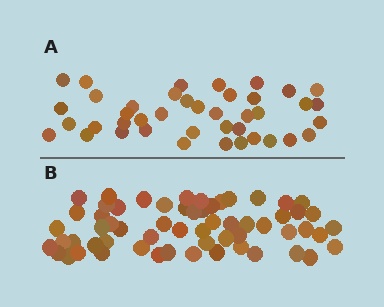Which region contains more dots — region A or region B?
Region B (the bottom region) has more dots.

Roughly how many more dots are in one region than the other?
Region B has approximately 20 more dots than region A.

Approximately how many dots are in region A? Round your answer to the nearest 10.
About 40 dots. (The exact count is 41, which rounds to 40.)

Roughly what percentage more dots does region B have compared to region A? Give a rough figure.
About 45% more.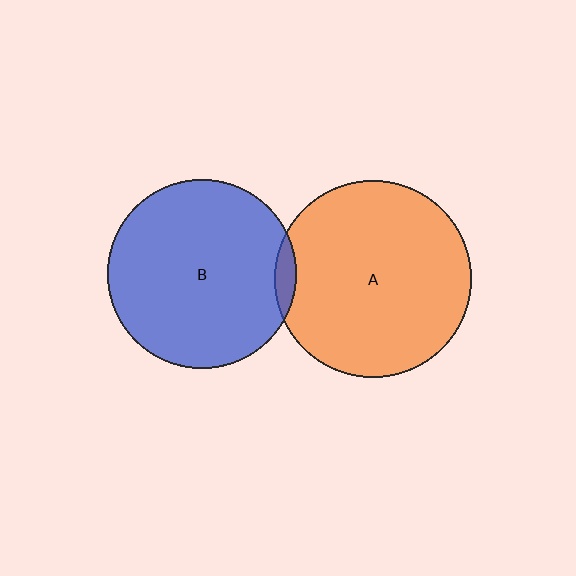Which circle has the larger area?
Circle A (orange).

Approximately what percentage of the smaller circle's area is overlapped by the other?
Approximately 5%.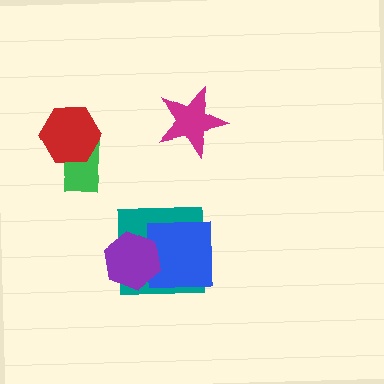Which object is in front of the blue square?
The purple hexagon is in front of the blue square.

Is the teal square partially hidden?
Yes, it is partially covered by another shape.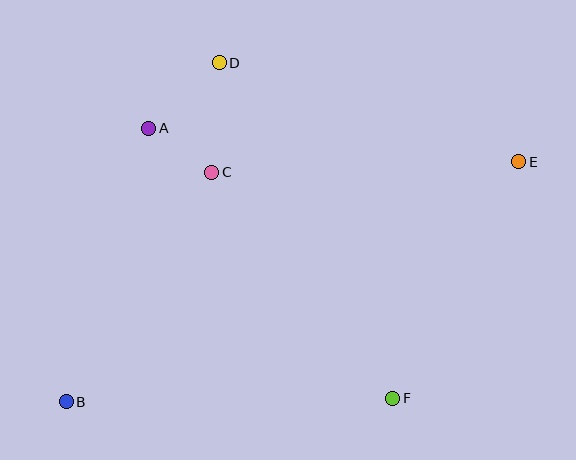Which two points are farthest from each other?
Points B and E are farthest from each other.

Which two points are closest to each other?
Points A and C are closest to each other.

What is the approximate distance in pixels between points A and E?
The distance between A and E is approximately 372 pixels.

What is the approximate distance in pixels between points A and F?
The distance between A and F is approximately 364 pixels.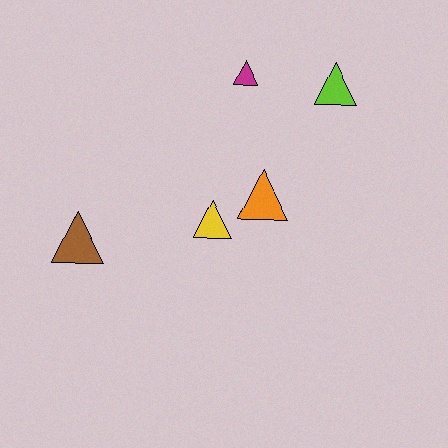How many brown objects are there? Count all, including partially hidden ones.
There is 1 brown object.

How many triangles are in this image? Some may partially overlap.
There are 5 triangles.